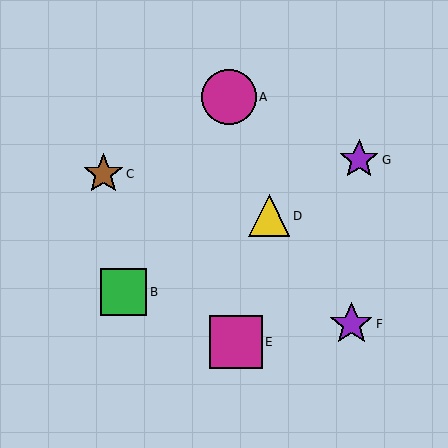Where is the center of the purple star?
The center of the purple star is at (359, 160).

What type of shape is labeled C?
Shape C is a brown star.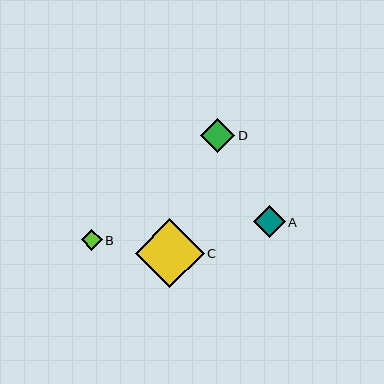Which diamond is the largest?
Diamond C is the largest with a size of approximately 69 pixels.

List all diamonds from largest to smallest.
From largest to smallest: C, D, A, B.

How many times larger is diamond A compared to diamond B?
Diamond A is approximately 1.5 times the size of diamond B.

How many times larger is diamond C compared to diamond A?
Diamond C is approximately 2.1 times the size of diamond A.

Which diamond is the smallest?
Diamond B is the smallest with a size of approximately 21 pixels.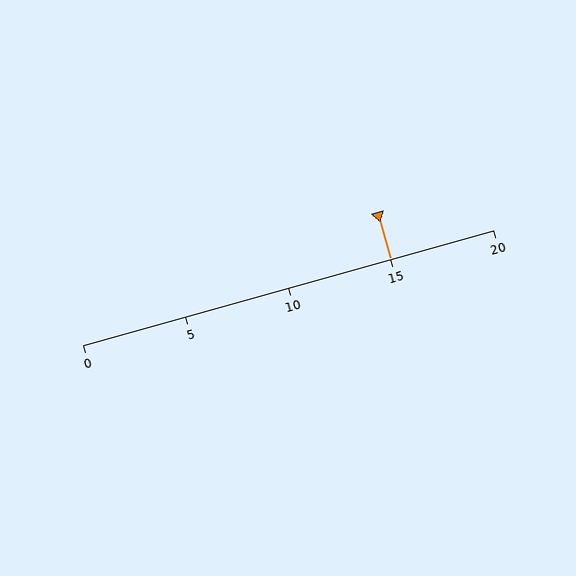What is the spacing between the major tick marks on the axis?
The major ticks are spaced 5 apart.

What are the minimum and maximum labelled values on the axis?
The axis runs from 0 to 20.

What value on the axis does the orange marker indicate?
The marker indicates approximately 15.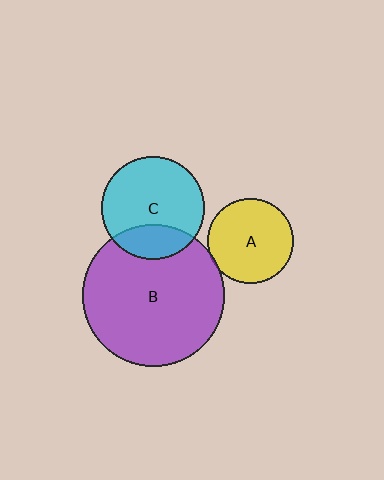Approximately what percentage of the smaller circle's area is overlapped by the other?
Approximately 25%.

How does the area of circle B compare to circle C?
Approximately 1.9 times.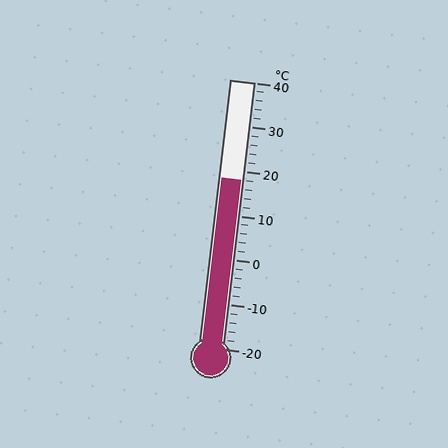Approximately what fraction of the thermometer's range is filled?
The thermometer is filled to approximately 65% of its range.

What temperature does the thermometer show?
The thermometer shows approximately 18°C.